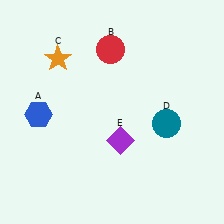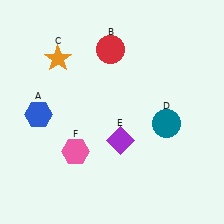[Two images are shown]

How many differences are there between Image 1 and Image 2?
There is 1 difference between the two images.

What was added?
A pink hexagon (F) was added in Image 2.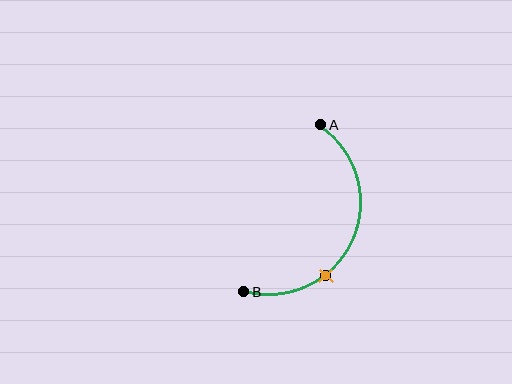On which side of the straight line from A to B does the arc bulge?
The arc bulges to the right of the straight line connecting A and B.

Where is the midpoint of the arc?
The arc midpoint is the point on the curve farthest from the straight line joining A and B. It sits to the right of that line.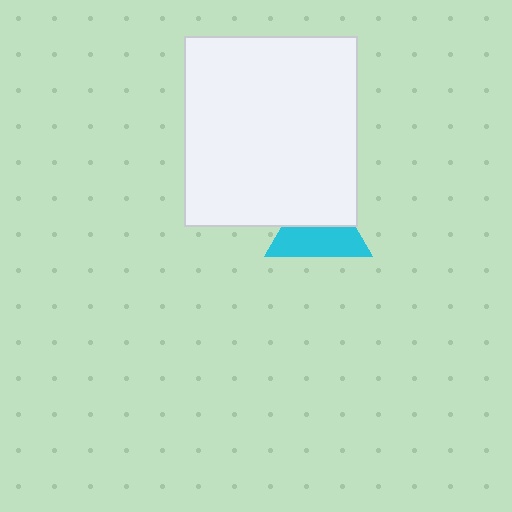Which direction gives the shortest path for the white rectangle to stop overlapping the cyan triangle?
Moving up gives the shortest separation.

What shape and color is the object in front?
The object in front is a white rectangle.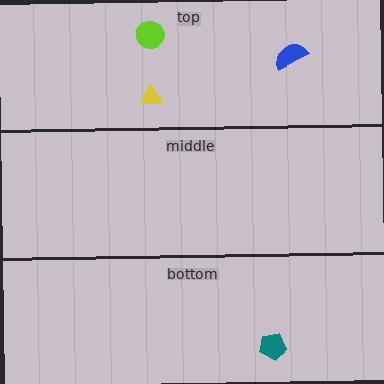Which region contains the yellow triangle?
The top region.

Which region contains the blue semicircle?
The top region.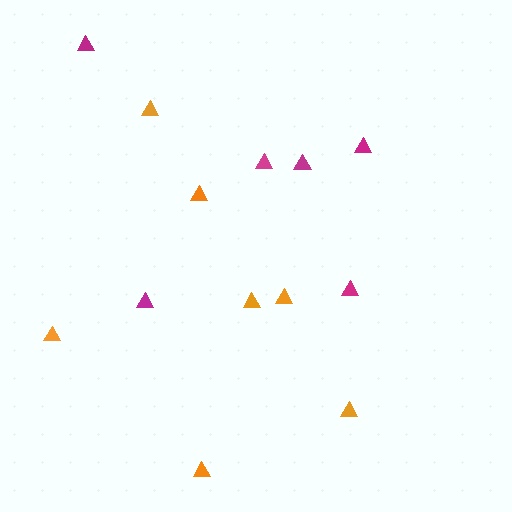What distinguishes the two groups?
There are 2 groups: one group of magenta triangles (6) and one group of orange triangles (7).